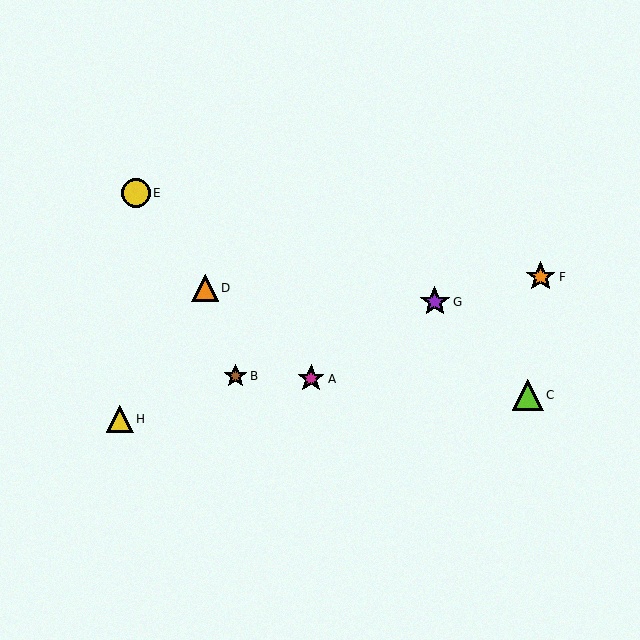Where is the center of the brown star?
The center of the brown star is at (235, 376).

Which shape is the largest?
The lime triangle (labeled C) is the largest.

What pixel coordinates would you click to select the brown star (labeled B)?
Click at (235, 376) to select the brown star B.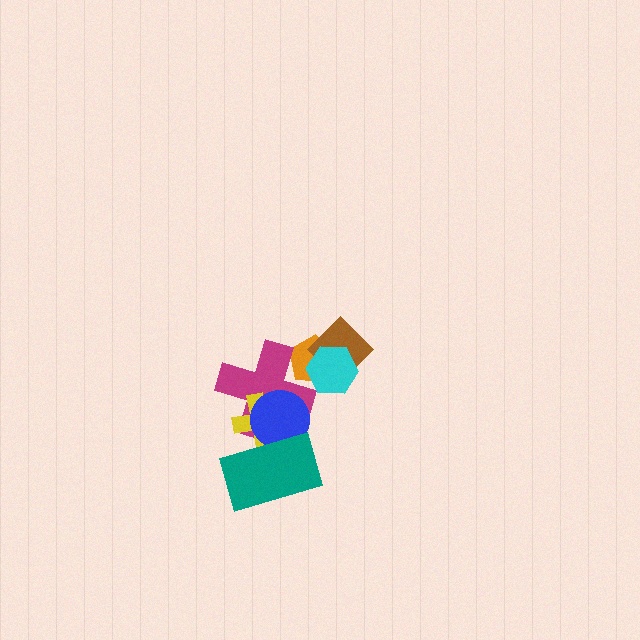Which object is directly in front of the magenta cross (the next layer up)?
The yellow cross is directly in front of the magenta cross.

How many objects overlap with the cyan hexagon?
2 objects overlap with the cyan hexagon.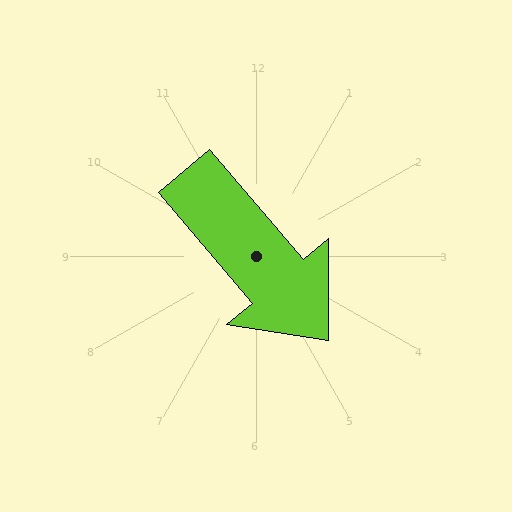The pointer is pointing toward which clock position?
Roughly 5 o'clock.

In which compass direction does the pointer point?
Southeast.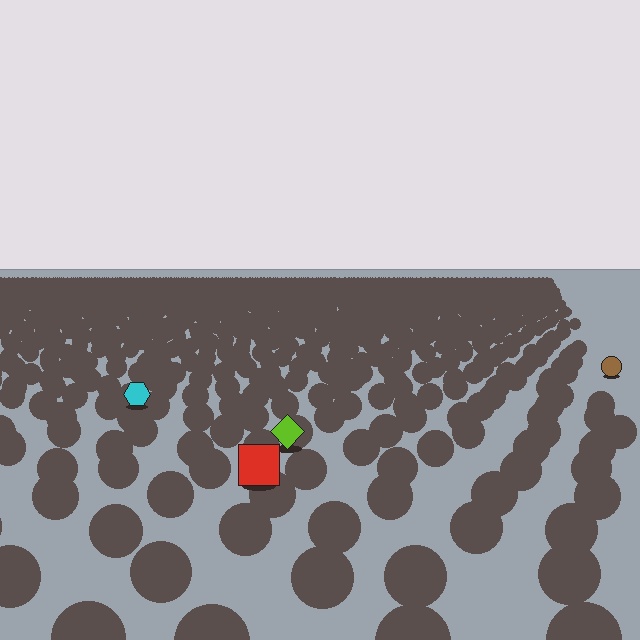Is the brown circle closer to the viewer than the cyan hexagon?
No. The cyan hexagon is closer — you can tell from the texture gradient: the ground texture is coarser near it.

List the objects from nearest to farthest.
From nearest to farthest: the red square, the lime diamond, the cyan hexagon, the brown circle.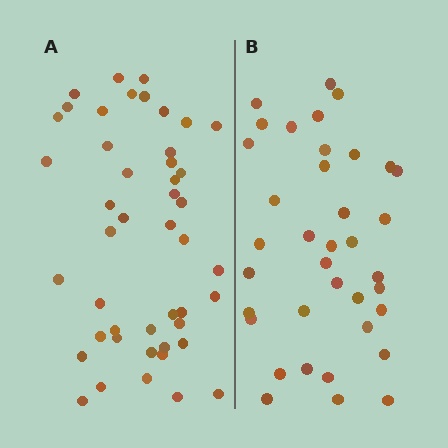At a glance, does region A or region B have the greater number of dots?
Region A (the left region) has more dots.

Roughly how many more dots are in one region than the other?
Region A has roughly 8 or so more dots than region B.